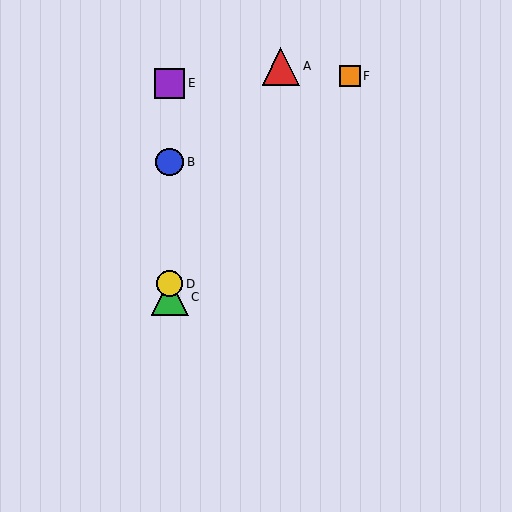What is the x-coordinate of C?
Object C is at x≈170.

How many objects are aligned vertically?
4 objects (B, C, D, E) are aligned vertically.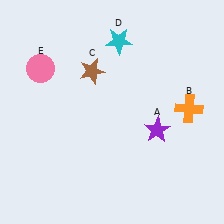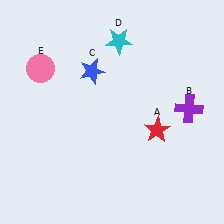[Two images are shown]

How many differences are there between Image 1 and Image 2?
There are 3 differences between the two images.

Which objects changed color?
A changed from purple to red. B changed from orange to purple. C changed from brown to blue.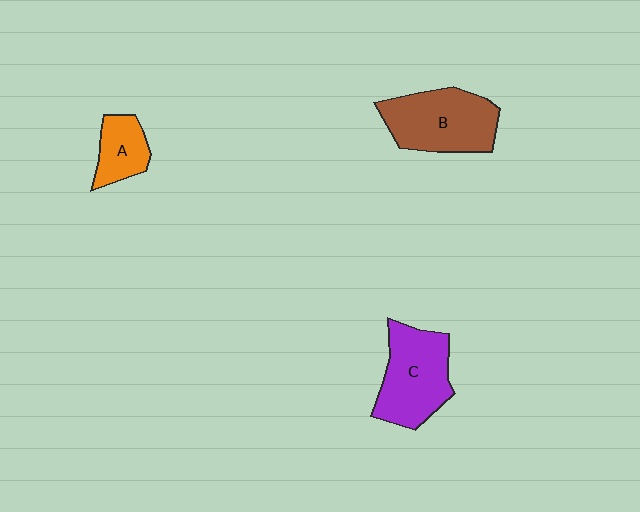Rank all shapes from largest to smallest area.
From largest to smallest: B (brown), C (purple), A (orange).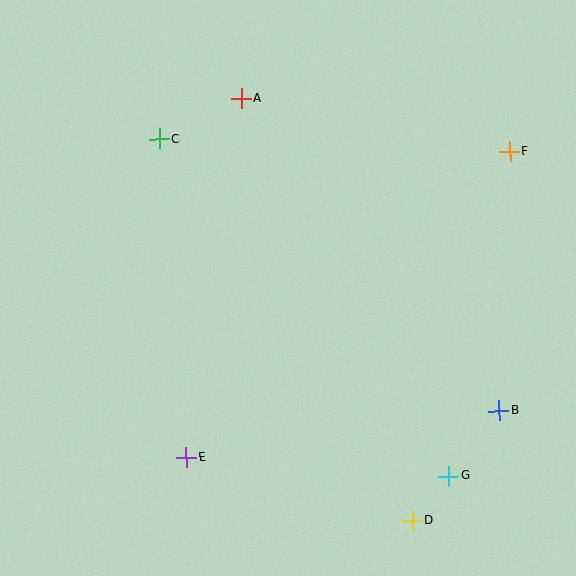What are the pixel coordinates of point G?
Point G is at (449, 476).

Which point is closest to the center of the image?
Point A at (241, 98) is closest to the center.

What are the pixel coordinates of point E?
Point E is at (186, 458).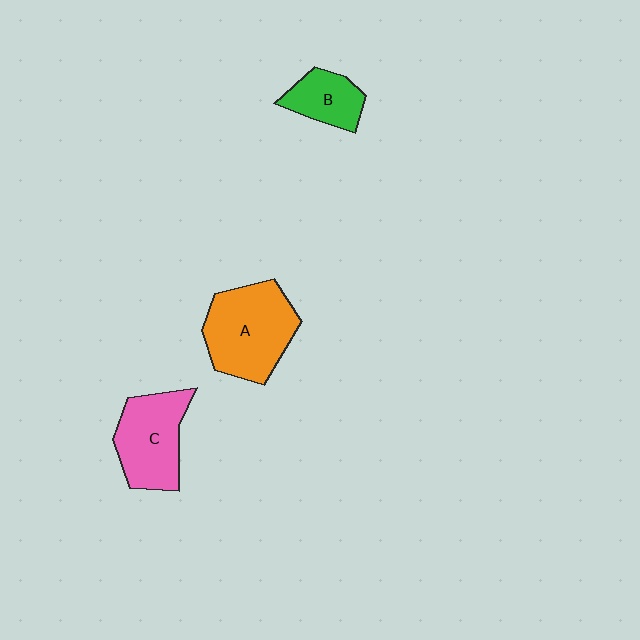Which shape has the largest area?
Shape A (orange).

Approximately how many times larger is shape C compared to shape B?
Approximately 1.7 times.